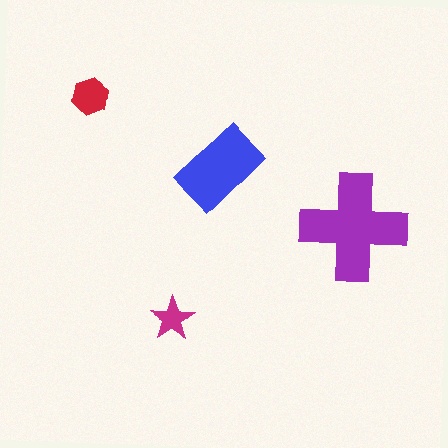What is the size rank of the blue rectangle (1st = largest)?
2nd.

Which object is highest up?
The red hexagon is topmost.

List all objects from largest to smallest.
The purple cross, the blue rectangle, the red hexagon, the magenta star.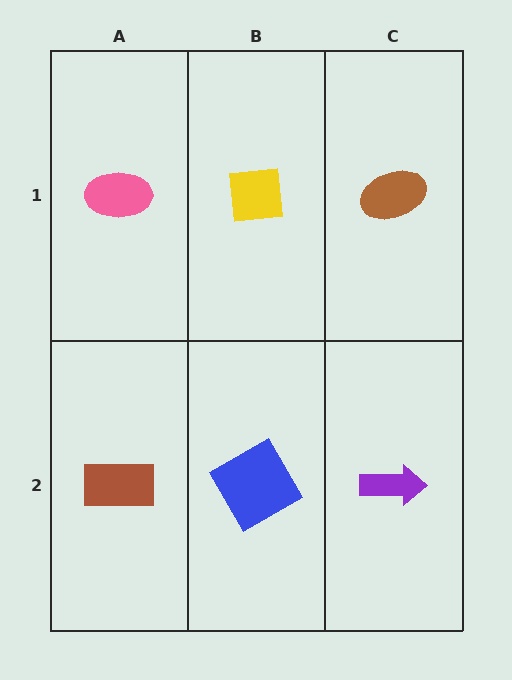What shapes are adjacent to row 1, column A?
A brown rectangle (row 2, column A), a yellow square (row 1, column B).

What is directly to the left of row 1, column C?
A yellow square.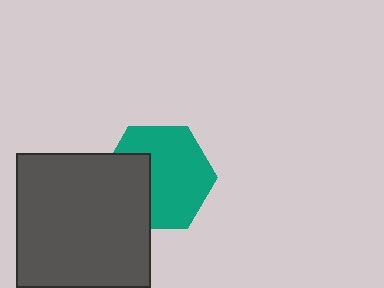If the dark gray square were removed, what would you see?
You would see the complete teal hexagon.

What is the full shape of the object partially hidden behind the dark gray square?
The partially hidden object is a teal hexagon.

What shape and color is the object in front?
The object in front is a dark gray square.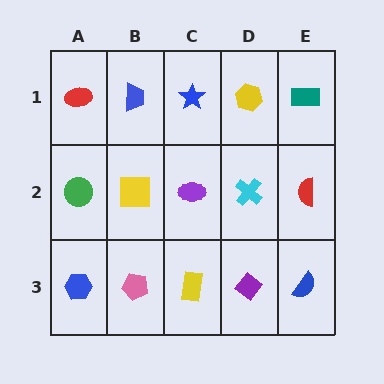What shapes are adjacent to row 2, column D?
A yellow hexagon (row 1, column D), a purple diamond (row 3, column D), a purple ellipse (row 2, column C), a red semicircle (row 2, column E).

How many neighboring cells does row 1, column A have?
2.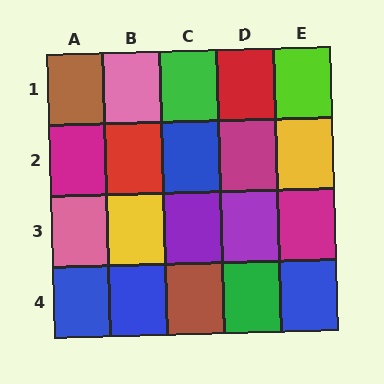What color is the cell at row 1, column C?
Green.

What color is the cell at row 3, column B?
Yellow.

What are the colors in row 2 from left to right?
Magenta, red, blue, magenta, yellow.